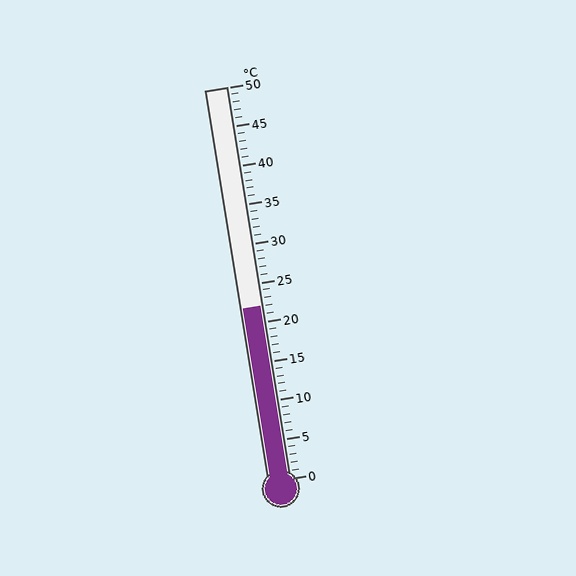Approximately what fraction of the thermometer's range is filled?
The thermometer is filled to approximately 45% of its range.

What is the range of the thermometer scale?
The thermometer scale ranges from 0°C to 50°C.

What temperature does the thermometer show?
The thermometer shows approximately 22°C.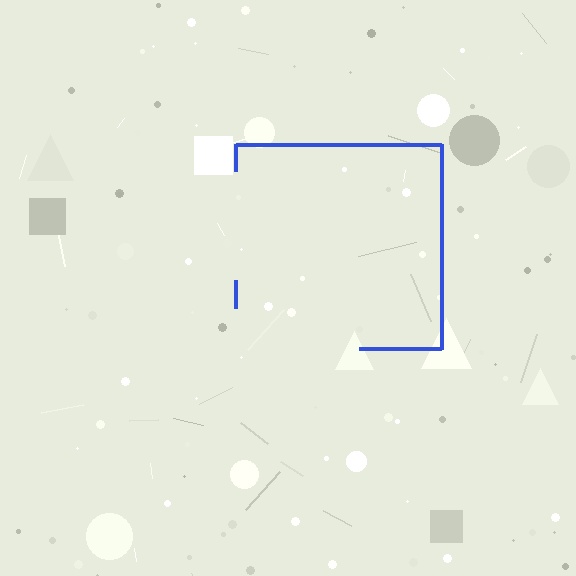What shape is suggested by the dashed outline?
The dashed outline suggests a square.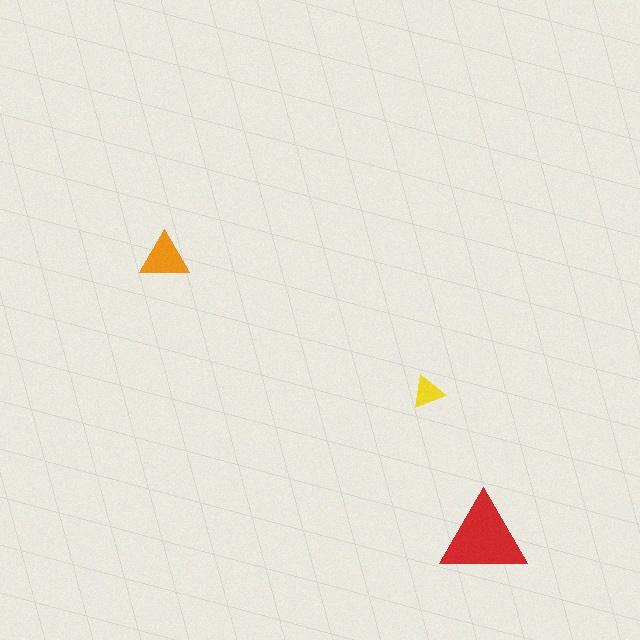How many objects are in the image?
There are 3 objects in the image.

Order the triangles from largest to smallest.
the red one, the orange one, the yellow one.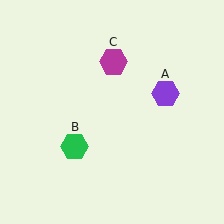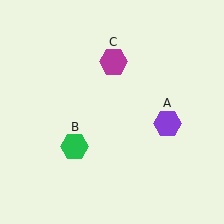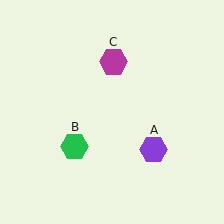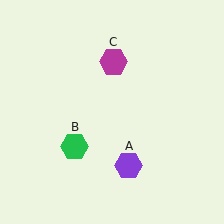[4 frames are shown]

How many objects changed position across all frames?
1 object changed position: purple hexagon (object A).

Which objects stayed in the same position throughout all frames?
Green hexagon (object B) and magenta hexagon (object C) remained stationary.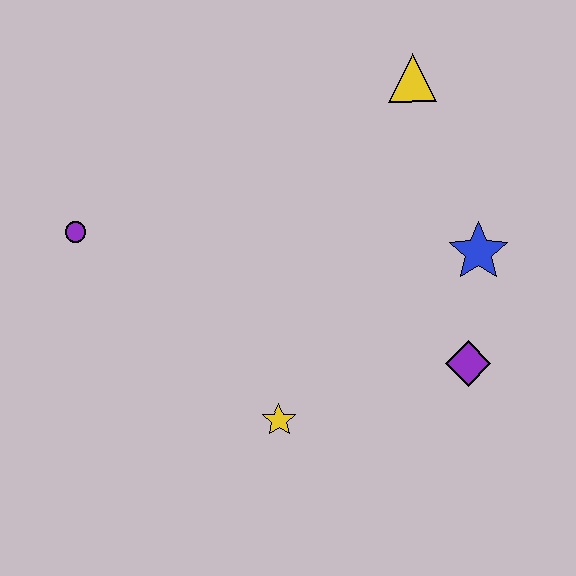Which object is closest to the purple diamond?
The blue star is closest to the purple diamond.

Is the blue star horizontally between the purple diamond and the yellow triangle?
No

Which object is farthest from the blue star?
The purple circle is farthest from the blue star.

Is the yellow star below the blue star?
Yes